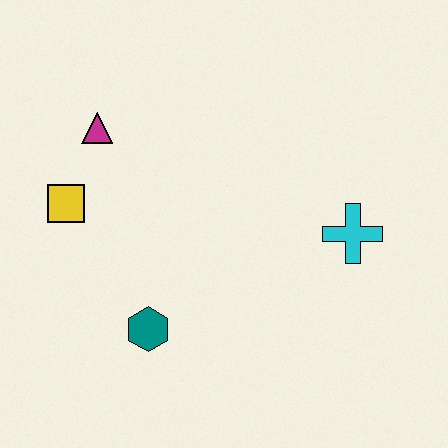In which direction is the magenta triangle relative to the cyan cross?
The magenta triangle is to the left of the cyan cross.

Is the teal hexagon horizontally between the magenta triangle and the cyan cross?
Yes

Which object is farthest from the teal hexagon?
The cyan cross is farthest from the teal hexagon.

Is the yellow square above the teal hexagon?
Yes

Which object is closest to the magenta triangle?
The yellow square is closest to the magenta triangle.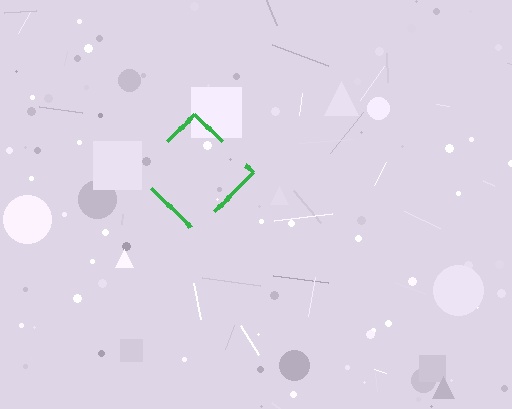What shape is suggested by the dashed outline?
The dashed outline suggests a diamond.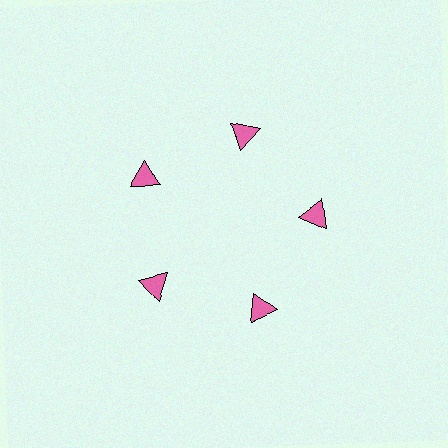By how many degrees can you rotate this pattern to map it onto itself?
The pattern maps onto itself every 72 degrees of rotation.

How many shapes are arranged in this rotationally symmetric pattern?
There are 5 shapes, arranged in 5 groups of 1.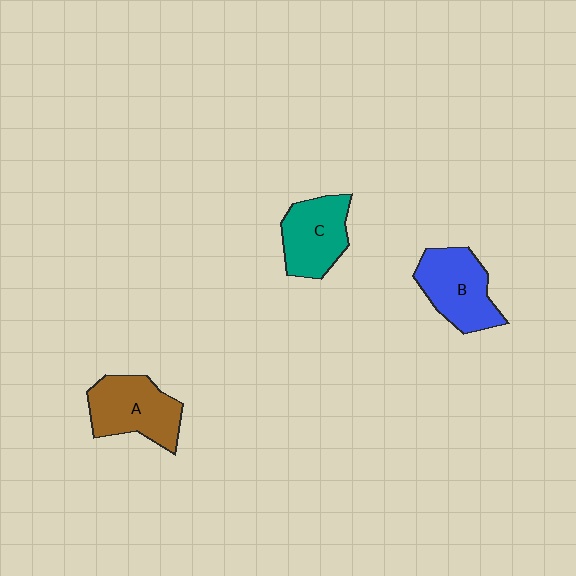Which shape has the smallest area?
Shape C (teal).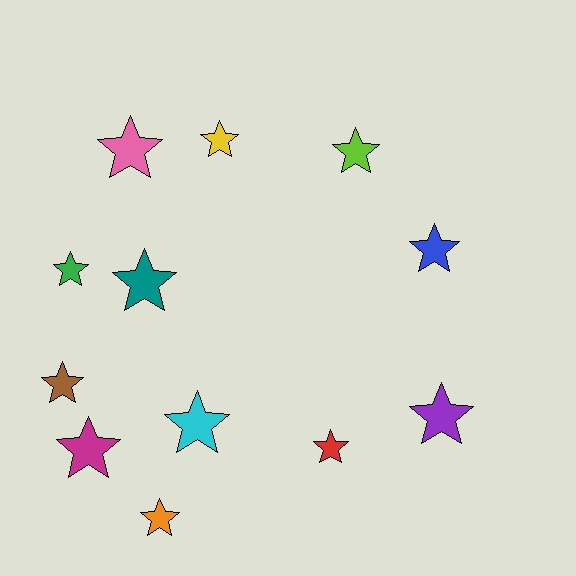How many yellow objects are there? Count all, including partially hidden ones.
There is 1 yellow object.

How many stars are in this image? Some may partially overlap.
There are 12 stars.